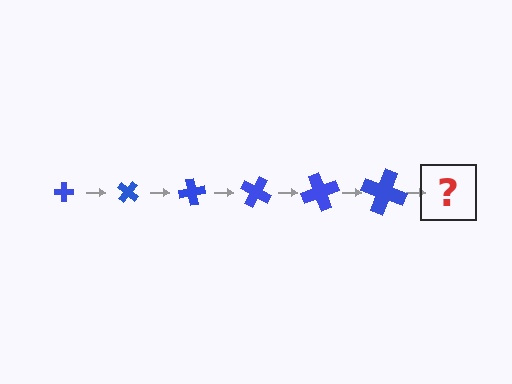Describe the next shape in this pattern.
It should be a cross, larger than the previous one and rotated 240 degrees from the start.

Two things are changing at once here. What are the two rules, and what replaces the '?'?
The two rules are that the cross grows larger each step and it rotates 40 degrees each step. The '?' should be a cross, larger than the previous one and rotated 240 degrees from the start.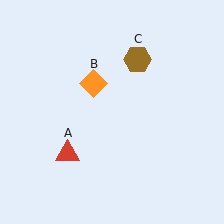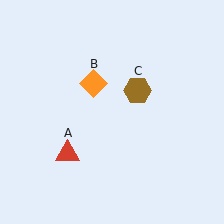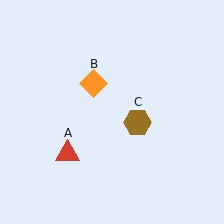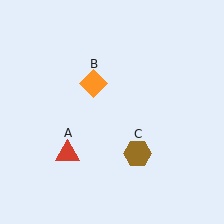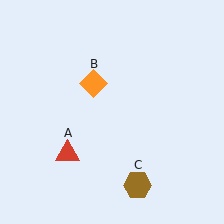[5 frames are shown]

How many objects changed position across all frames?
1 object changed position: brown hexagon (object C).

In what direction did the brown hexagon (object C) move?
The brown hexagon (object C) moved down.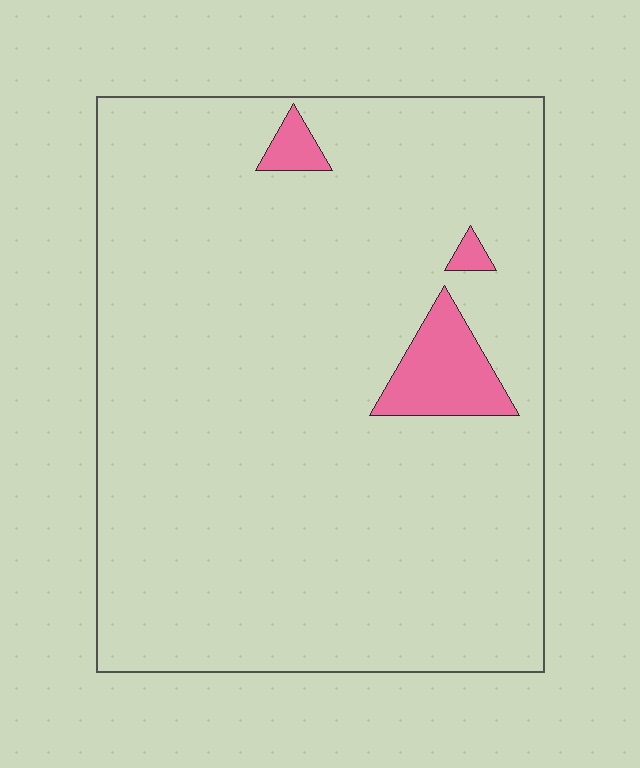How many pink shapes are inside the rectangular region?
3.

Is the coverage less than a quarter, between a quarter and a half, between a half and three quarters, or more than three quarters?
Less than a quarter.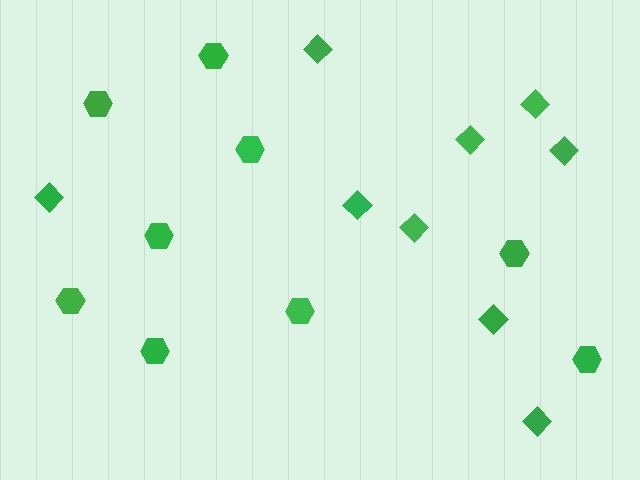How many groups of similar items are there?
There are 2 groups: one group of hexagons (9) and one group of diamonds (9).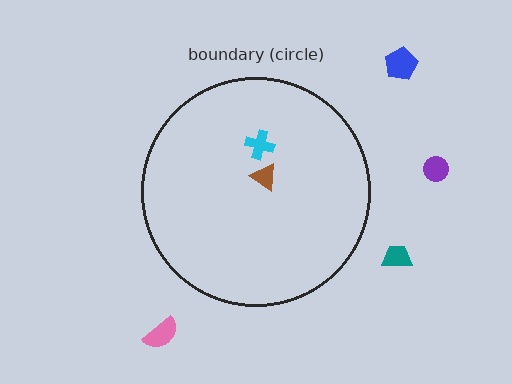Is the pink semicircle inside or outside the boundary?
Outside.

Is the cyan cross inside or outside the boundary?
Inside.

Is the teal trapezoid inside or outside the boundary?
Outside.